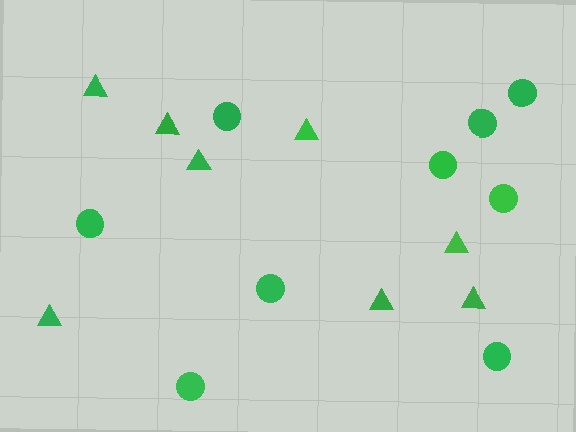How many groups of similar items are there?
There are 2 groups: one group of circles (9) and one group of triangles (8).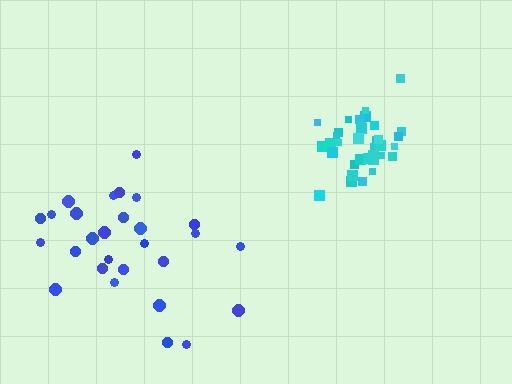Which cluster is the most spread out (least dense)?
Blue.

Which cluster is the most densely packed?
Cyan.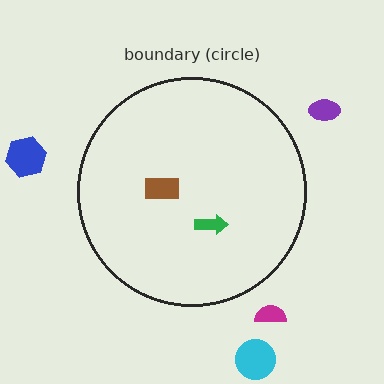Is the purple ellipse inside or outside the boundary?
Outside.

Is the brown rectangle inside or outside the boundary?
Inside.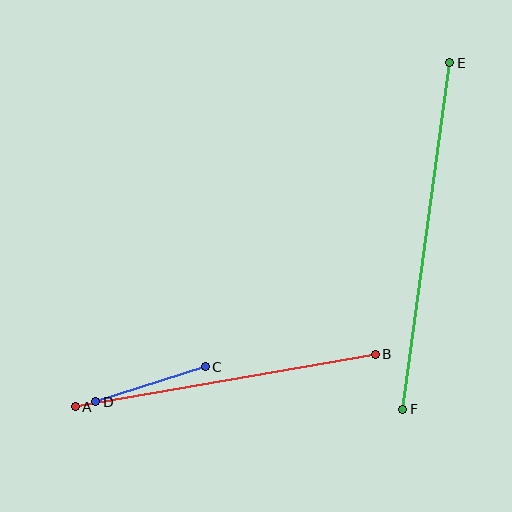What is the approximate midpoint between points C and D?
The midpoint is at approximately (151, 384) pixels.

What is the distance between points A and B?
The distance is approximately 305 pixels.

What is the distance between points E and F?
The distance is approximately 350 pixels.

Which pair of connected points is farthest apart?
Points E and F are farthest apart.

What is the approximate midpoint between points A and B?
The midpoint is at approximately (225, 380) pixels.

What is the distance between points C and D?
The distance is approximately 115 pixels.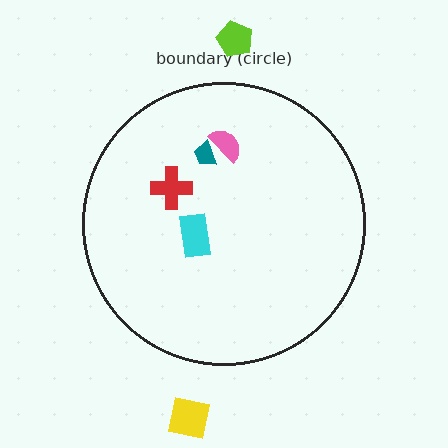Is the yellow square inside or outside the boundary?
Outside.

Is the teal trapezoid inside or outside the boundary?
Inside.